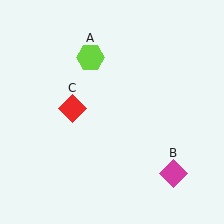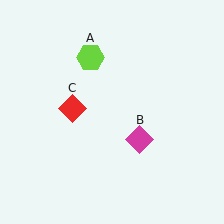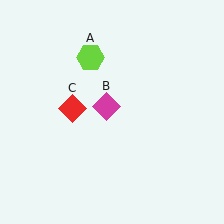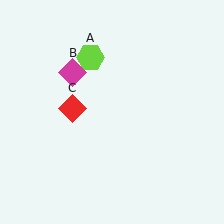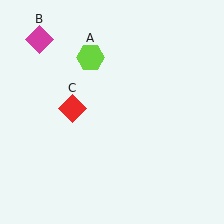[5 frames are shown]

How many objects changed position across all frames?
1 object changed position: magenta diamond (object B).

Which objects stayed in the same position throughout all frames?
Lime hexagon (object A) and red diamond (object C) remained stationary.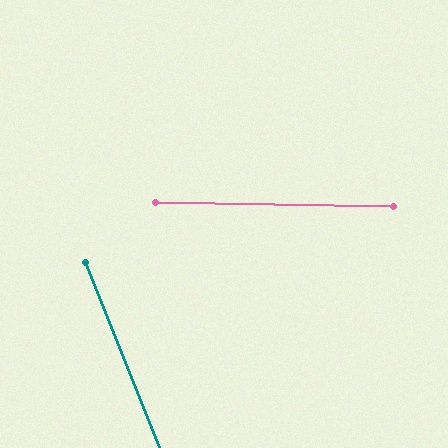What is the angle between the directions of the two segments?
Approximately 67 degrees.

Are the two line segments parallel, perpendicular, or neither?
Neither parallel nor perpendicular — they differ by about 67°.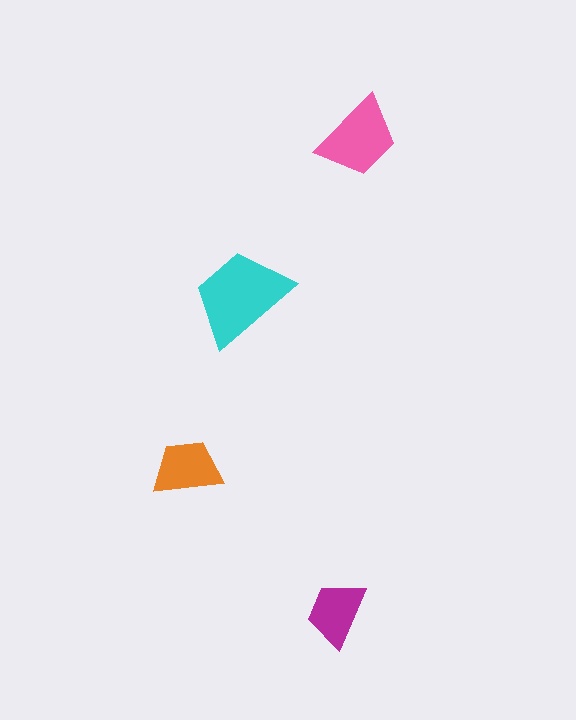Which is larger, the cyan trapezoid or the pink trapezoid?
The cyan one.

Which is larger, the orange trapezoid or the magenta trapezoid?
The orange one.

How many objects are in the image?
There are 4 objects in the image.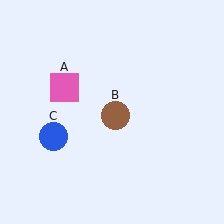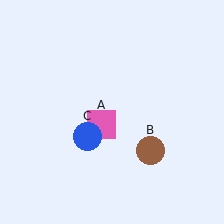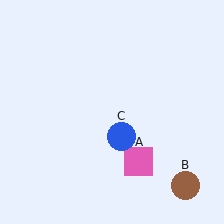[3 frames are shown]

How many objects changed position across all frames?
3 objects changed position: pink square (object A), brown circle (object B), blue circle (object C).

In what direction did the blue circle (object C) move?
The blue circle (object C) moved right.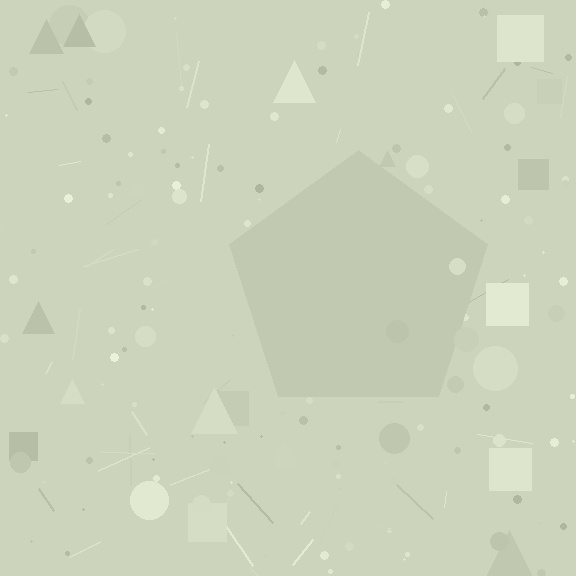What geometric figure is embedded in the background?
A pentagon is embedded in the background.